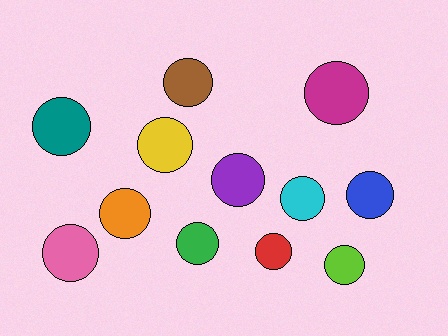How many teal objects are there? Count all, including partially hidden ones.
There is 1 teal object.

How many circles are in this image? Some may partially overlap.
There are 12 circles.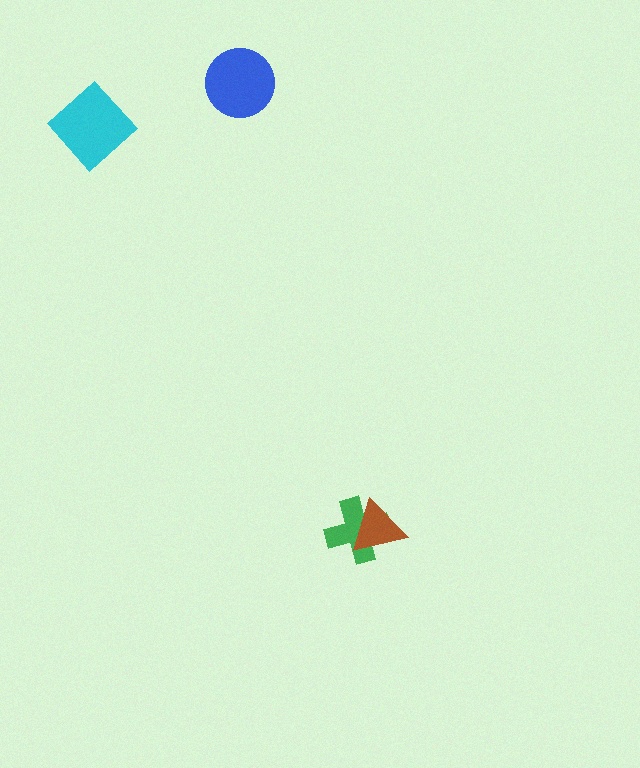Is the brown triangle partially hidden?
No, no other shape covers it.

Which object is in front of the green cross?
The brown triangle is in front of the green cross.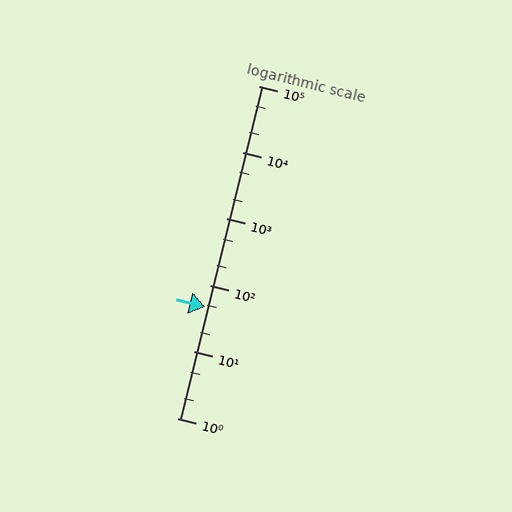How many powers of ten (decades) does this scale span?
The scale spans 5 decades, from 1 to 100000.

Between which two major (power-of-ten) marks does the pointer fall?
The pointer is between 10 and 100.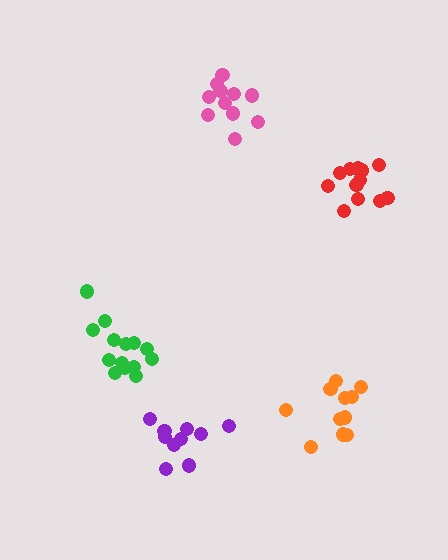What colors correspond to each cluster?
The clusters are colored: purple, orange, red, green, pink.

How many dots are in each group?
Group 1: 10 dots, Group 2: 11 dots, Group 3: 12 dots, Group 4: 14 dots, Group 5: 11 dots (58 total).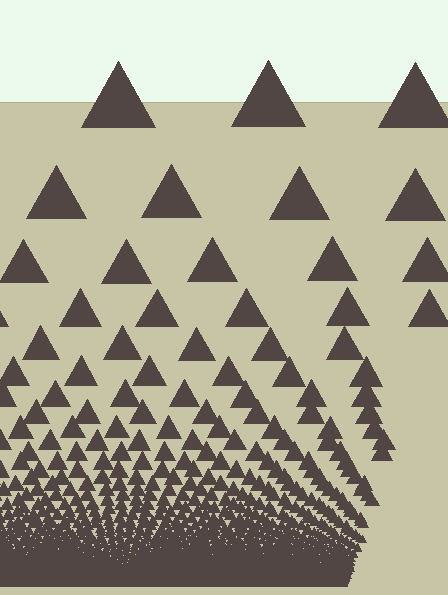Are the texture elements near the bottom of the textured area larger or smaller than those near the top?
Smaller. The gradient is inverted — elements near the bottom are smaller and denser.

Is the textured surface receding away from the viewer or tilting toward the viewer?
The surface appears to tilt toward the viewer. Texture elements get larger and sparser toward the top.